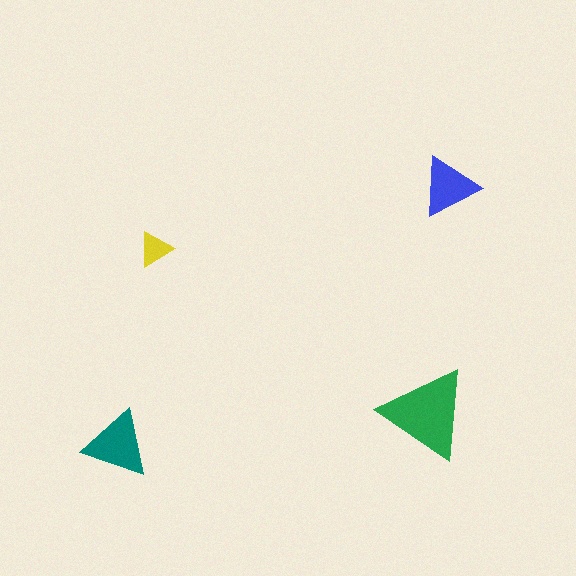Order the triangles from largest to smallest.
the green one, the teal one, the blue one, the yellow one.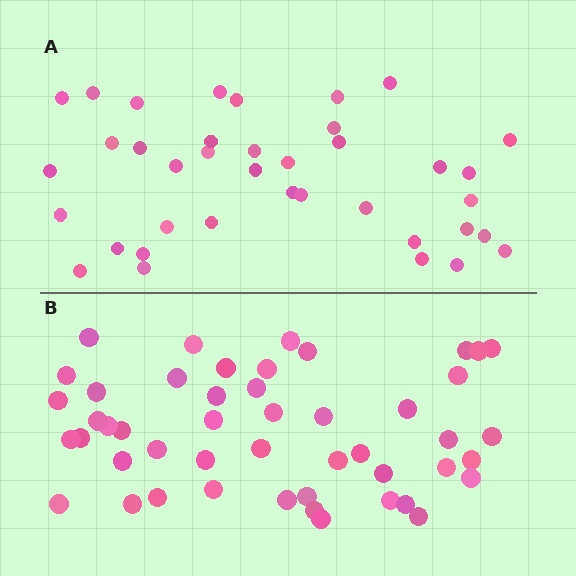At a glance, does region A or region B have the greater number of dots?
Region B (the bottom region) has more dots.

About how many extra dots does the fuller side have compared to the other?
Region B has roughly 10 or so more dots than region A.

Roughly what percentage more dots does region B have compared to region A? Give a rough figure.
About 25% more.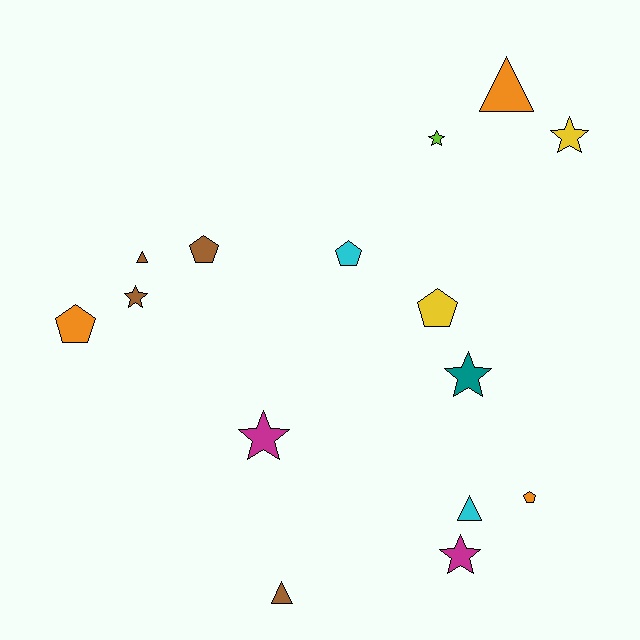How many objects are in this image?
There are 15 objects.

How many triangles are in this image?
There are 4 triangles.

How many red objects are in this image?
There are no red objects.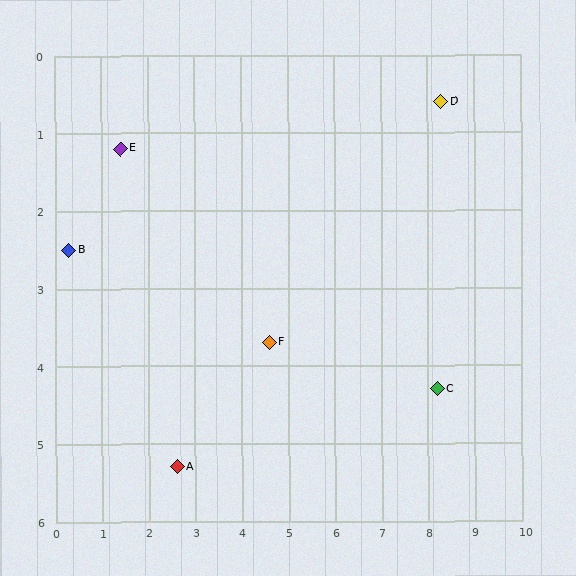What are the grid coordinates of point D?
Point D is at approximately (8.3, 0.6).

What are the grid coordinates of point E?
Point E is at approximately (1.4, 1.2).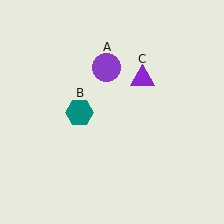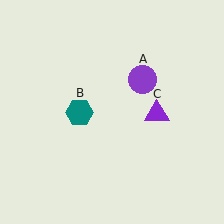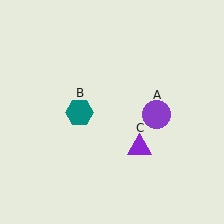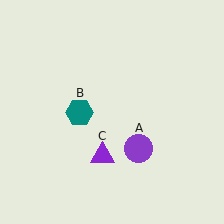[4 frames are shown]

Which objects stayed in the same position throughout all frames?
Teal hexagon (object B) remained stationary.